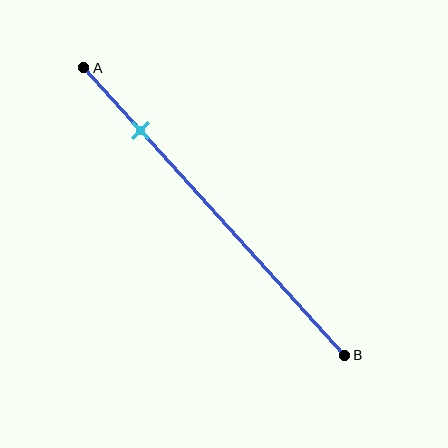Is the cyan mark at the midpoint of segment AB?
No, the mark is at about 20% from A, not at the 50% midpoint.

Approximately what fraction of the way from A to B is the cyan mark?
The cyan mark is approximately 20% of the way from A to B.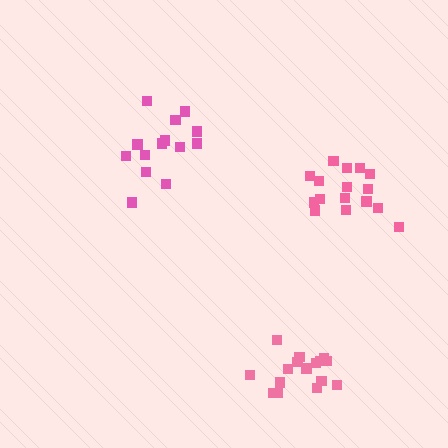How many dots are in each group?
Group 1: 16 dots, Group 2: 15 dots, Group 3: 16 dots (47 total).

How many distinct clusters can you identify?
There are 3 distinct clusters.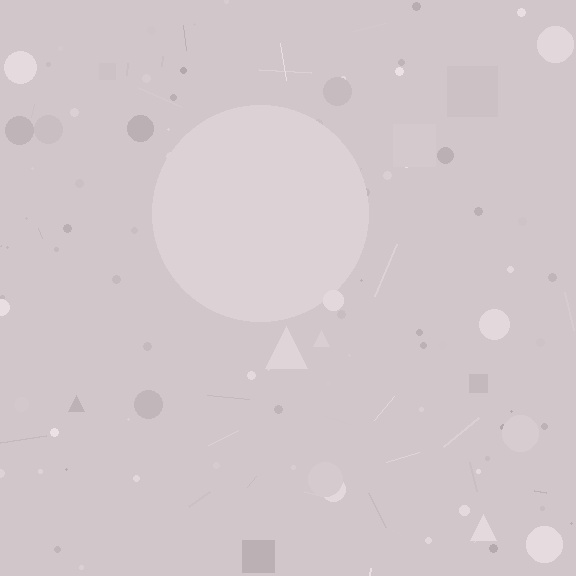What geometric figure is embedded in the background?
A circle is embedded in the background.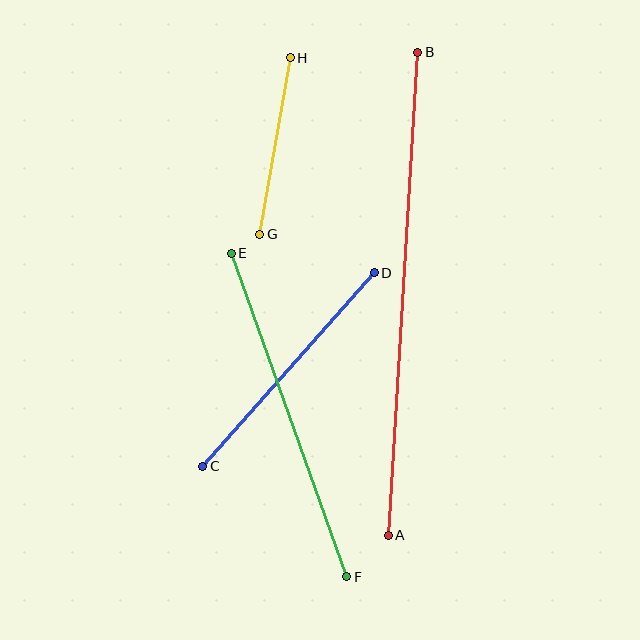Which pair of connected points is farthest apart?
Points A and B are farthest apart.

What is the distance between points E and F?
The distance is approximately 344 pixels.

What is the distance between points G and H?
The distance is approximately 179 pixels.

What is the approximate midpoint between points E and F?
The midpoint is at approximately (289, 415) pixels.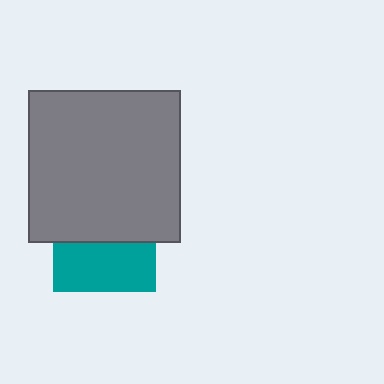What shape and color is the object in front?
The object in front is a gray square.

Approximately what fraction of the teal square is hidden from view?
Roughly 53% of the teal square is hidden behind the gray square.